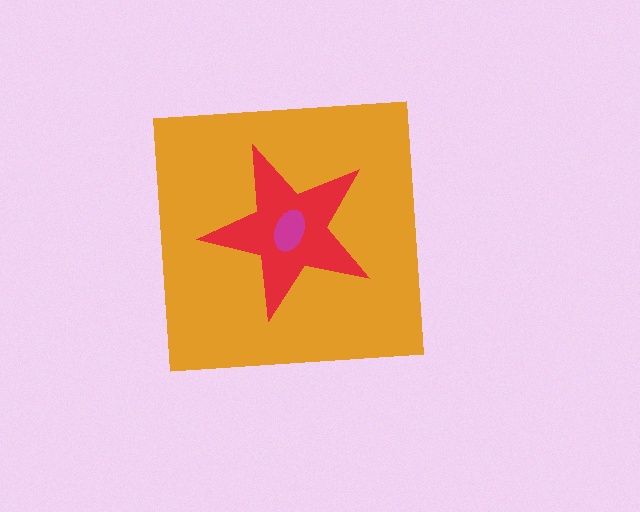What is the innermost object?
The magenta ellipse.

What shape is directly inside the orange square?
The red star.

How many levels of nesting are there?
3.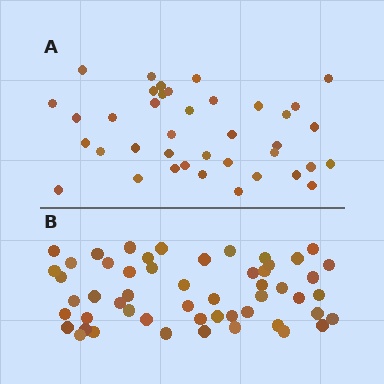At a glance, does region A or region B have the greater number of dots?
Region B (the bottom region) has more dots.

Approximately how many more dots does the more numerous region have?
Region B has approximately 15 more dots than region A.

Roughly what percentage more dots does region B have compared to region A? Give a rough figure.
About 35% more.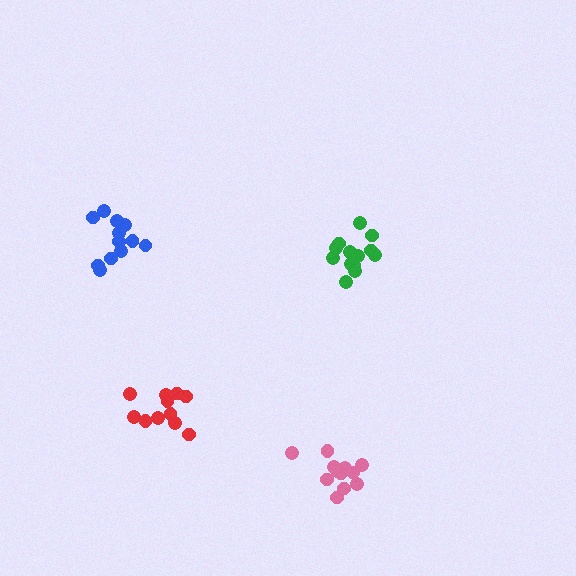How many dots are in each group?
Group 1: 13 dots, Group 2: 13 dots, Group 3: 13 dots, Group 4: 11 dots (50 total).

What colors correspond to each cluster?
The clusters are colored: pink, green, blue, red.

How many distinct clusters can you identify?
There are 4 distinct clusters.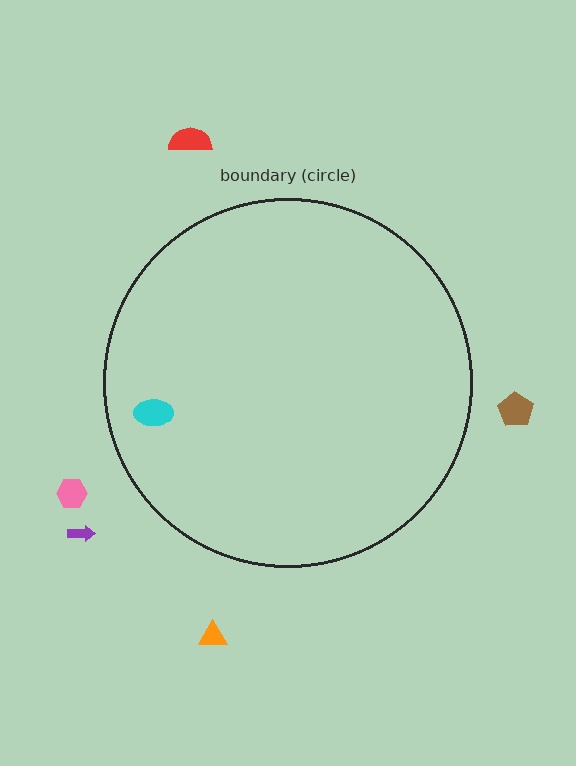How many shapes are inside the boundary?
1 inside, 5 outside.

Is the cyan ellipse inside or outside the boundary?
Inside.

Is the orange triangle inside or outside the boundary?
Outside.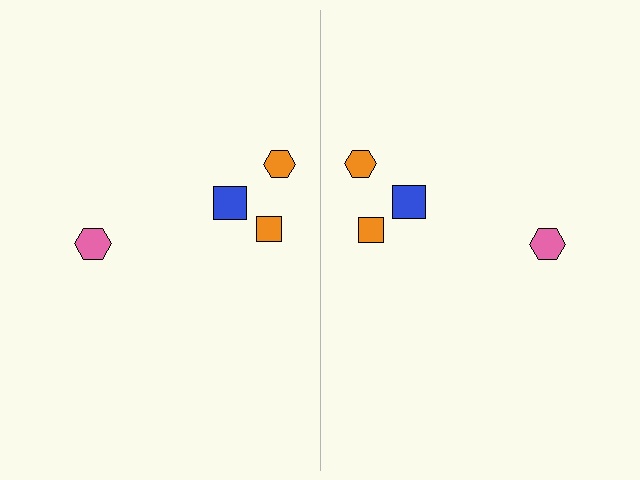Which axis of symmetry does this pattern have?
The pattern has a vertical axis of symmetry running through the center of the image.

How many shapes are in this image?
There are 8 shapes in this image.